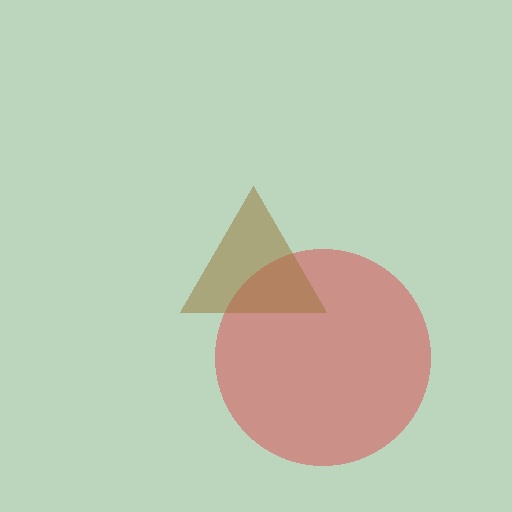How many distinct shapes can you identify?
There are 2 distinct shapes: a red circle, a brown triangle.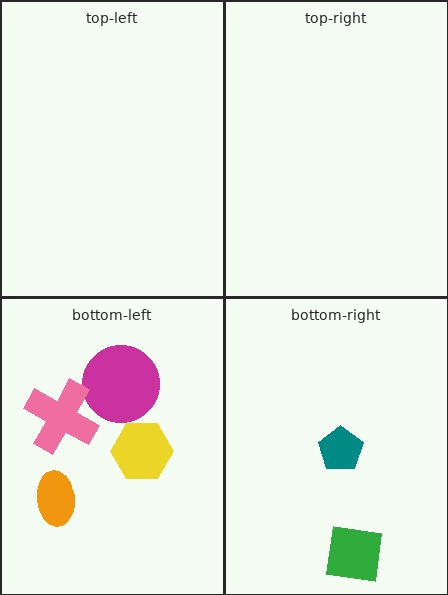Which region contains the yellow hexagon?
The bottom-left region.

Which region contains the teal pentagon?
The bottom-right region.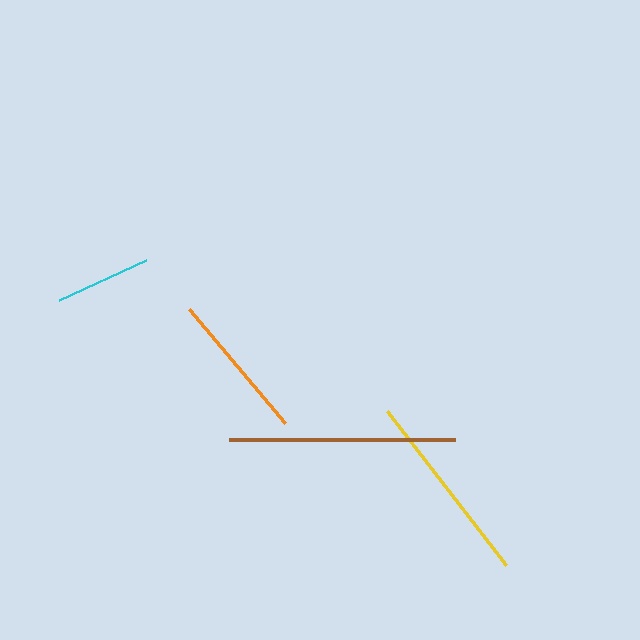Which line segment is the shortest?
The cyan line is the shortest at approximately 96 pixels.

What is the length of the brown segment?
The brown segment is approximately 226 pixels long.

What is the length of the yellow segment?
The yellow segment is approximately 195 pixels long.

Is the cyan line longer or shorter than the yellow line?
The yellow line is longer than the cyan line.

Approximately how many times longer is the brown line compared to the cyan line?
The brown line is approximately 2.4 times the length of the cyan line.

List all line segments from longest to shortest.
From longest to shortest: brown, yellow, orange, cyan.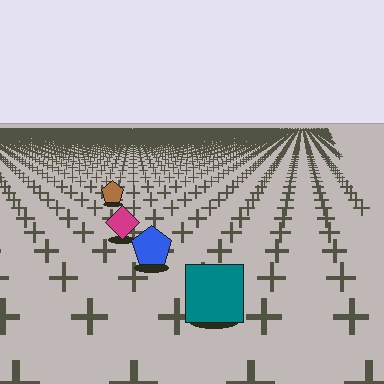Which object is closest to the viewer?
The teal square is closest. The texture marks near it are larger and more spread out.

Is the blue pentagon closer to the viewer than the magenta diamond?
Yes. The blue pentagon is closer — you can tell from the texture gradient: the ground texture is coarser near it.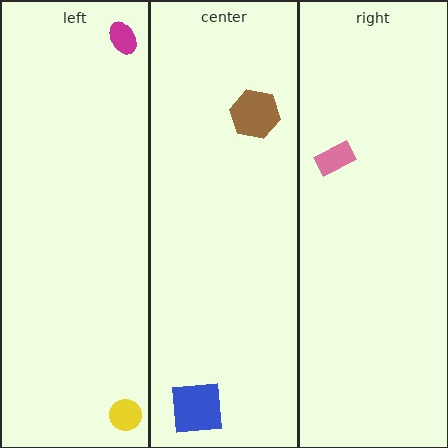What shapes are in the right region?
The pink rectangle.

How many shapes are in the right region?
1.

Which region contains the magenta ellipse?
The left region.